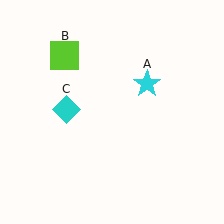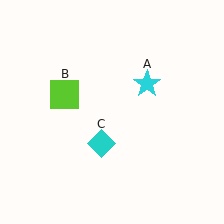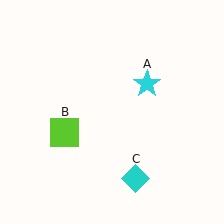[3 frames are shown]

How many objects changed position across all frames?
2 objects changed position: lime square (object B), cyan diamond (object C).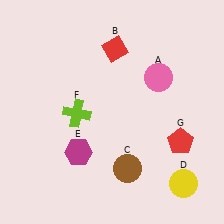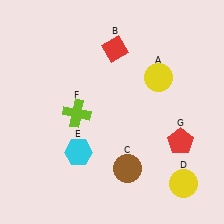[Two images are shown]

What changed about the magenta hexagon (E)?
In Image 1, E is magenta. In Image 2, it changed to cyan.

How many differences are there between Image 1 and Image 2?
There are 2 differences between the two images.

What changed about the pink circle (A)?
In Image 1, A is pink. In Image 2, it changed to yellow.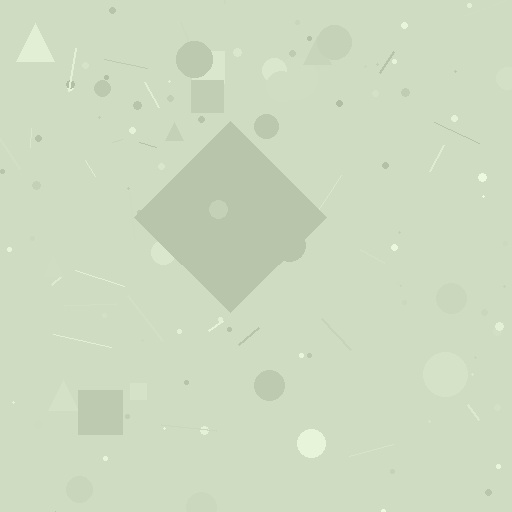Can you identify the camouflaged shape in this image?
The camouflaged shape is a diamond.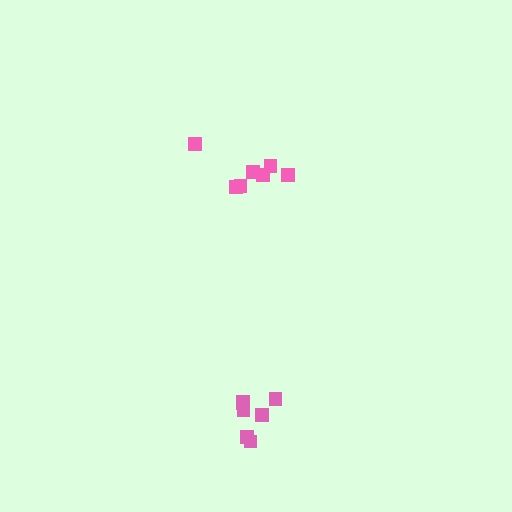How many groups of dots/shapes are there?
There are 2 groups.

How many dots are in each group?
Group 1: 7 dots, Group 2: 7 dots (14 total).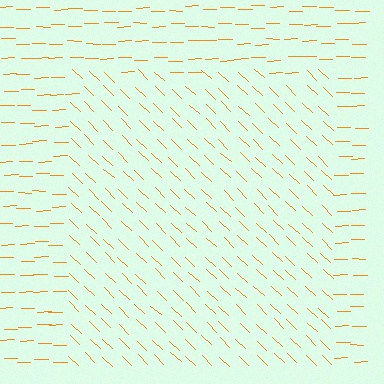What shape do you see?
I see a rectangle.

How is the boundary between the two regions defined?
The boundary is defined purely by a change in line orientation (approximately 45 degrees difference). All lines are the same color and thickness.